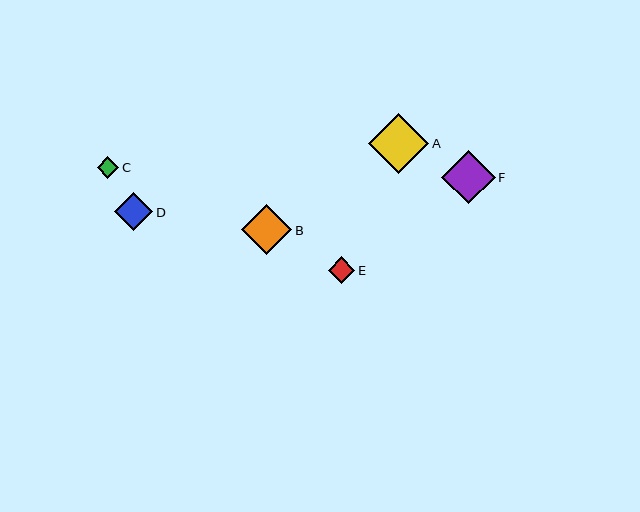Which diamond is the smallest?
Diamond C is the smallest with a size of approximately 22 pixels.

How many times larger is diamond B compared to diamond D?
Diamond B is approximately 1.3 times the size of diamond D.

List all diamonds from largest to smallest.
From largest to smallest: A, F, B, D, E, C.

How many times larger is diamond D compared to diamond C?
Diamond D is approximately 1.8 times the size of diamond C.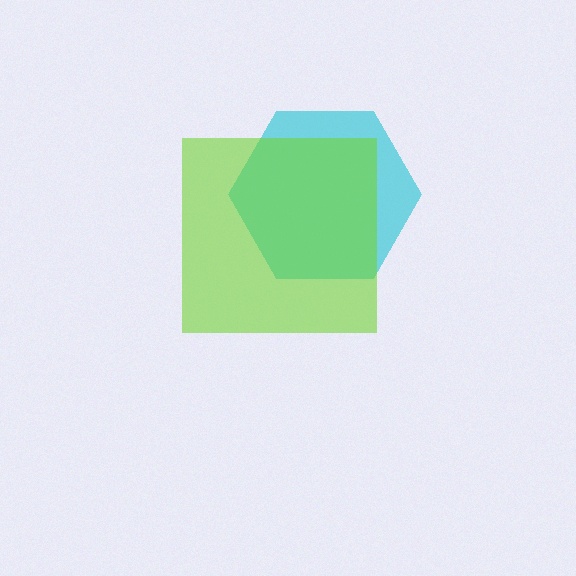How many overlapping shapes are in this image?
There are 2 overlapping shapes in the image.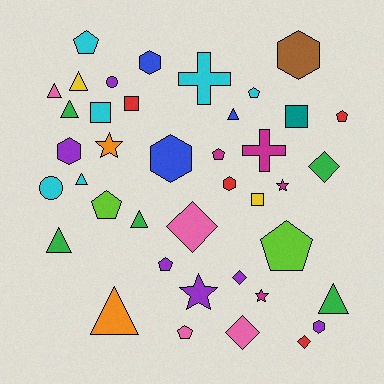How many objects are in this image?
There are 40 objects.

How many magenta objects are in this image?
There are 4 magenta objects.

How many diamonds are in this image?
There are 5 diamonds.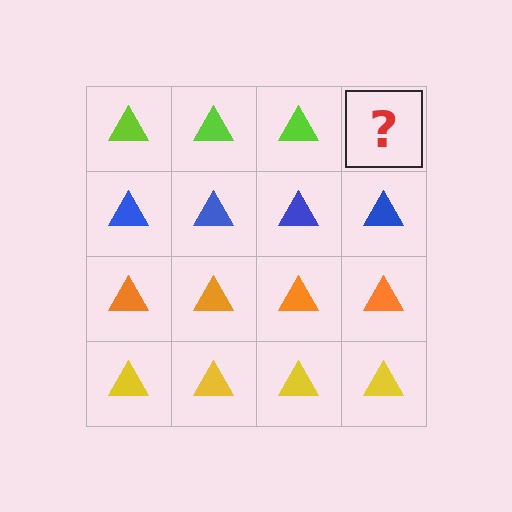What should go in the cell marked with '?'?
The missing cell should contain a lime triangle.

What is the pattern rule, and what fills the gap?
The rule is that each row has a consistent color. The gap should be filled with a lime triangle.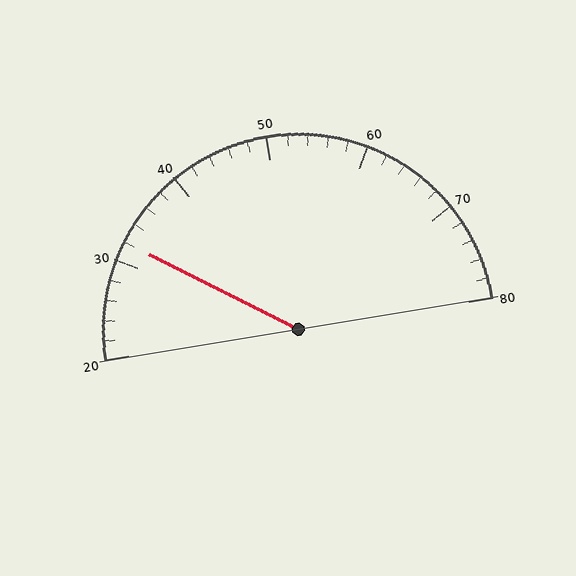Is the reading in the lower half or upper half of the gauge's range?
The reading is in the lower half of the range (20 to 80).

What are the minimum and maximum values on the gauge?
The gauge ranges from 20 to 80.